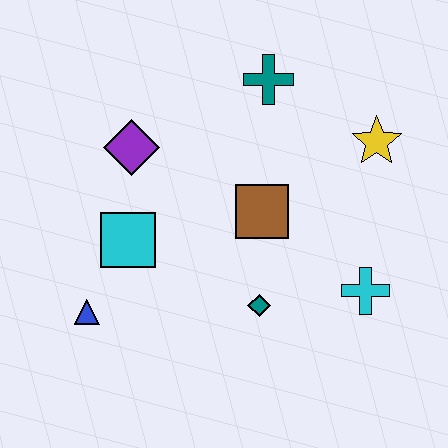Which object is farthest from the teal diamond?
The teal cross is farthest from the teal diamond.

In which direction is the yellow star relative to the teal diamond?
The yellow star is above the teal diamond.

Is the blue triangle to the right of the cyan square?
No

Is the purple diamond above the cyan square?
Yes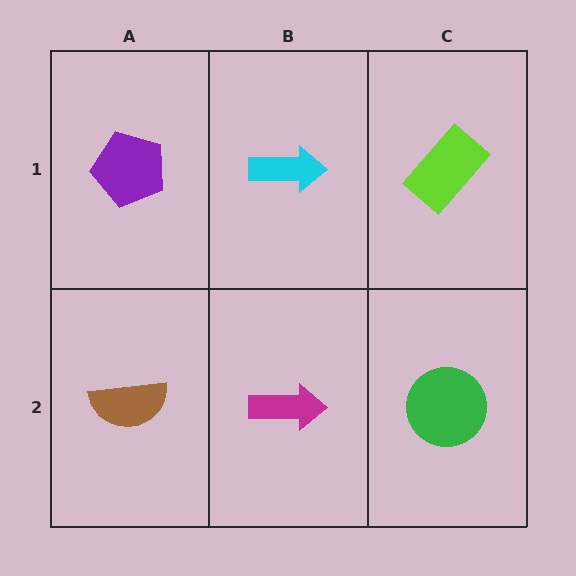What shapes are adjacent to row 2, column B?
A cyan arrow (row 1, column B), a brown semicircle (row 2, column A), a green circle (row 2, column C).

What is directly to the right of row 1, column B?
A lime rectangle.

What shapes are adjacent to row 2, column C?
A lime rectangle (row 1, column C), a magenta arrow (row 2, column B).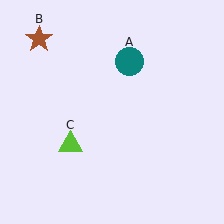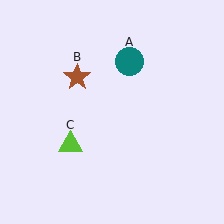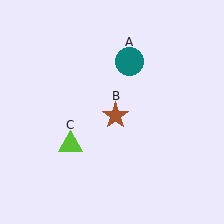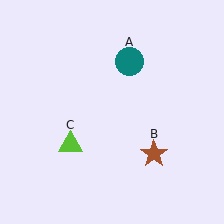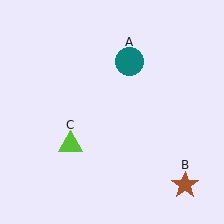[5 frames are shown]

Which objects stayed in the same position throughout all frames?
Teal circle (object A) and lime triangle (object C) remained stationary.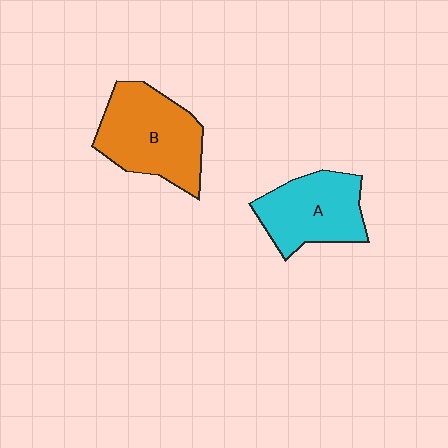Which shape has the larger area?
Shape B (orange).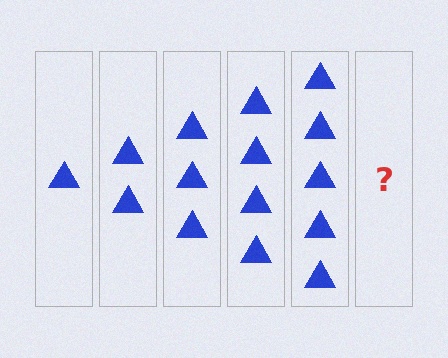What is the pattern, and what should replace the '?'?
The pattern is that each step adds one more triangle. The '?' should be 6 triangles.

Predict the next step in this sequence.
The next step is 6 triangles.